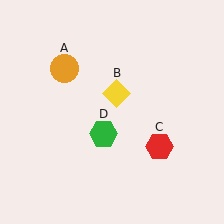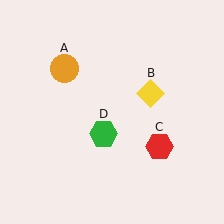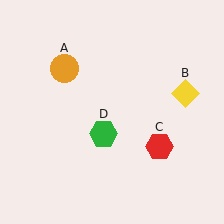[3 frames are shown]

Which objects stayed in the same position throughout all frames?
Orange circle (object A) and red hexagon (object C) and green hexagon (object D) remained stationary.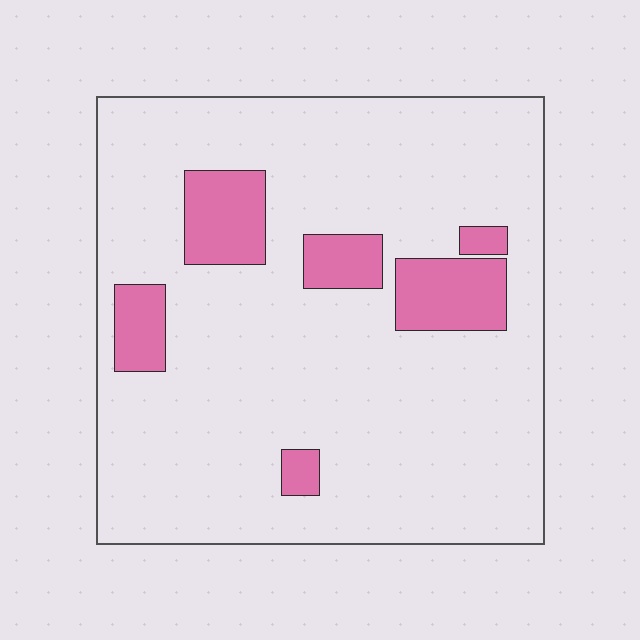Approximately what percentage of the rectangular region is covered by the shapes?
Approximately 15%.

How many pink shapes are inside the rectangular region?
6.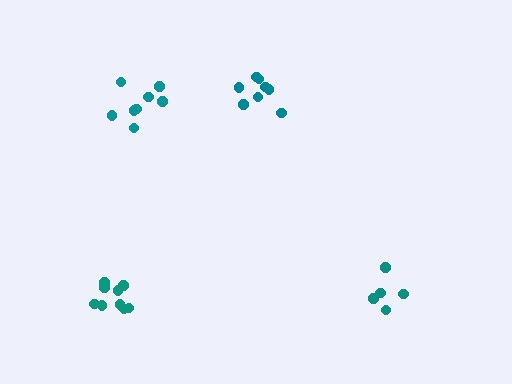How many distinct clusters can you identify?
There are 4 distinct clusters.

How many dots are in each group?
Group 1: 8 dots, Group 2: 9 dots, Group 3: 5 dots, Group 4: 8 dots (30 total).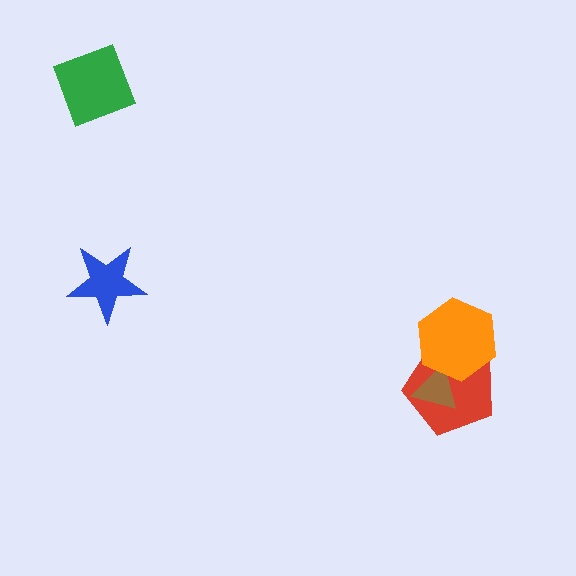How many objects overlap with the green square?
0 objects overlap with the green square.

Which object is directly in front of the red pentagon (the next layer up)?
The brown triangle is directly in front of the red pentagon.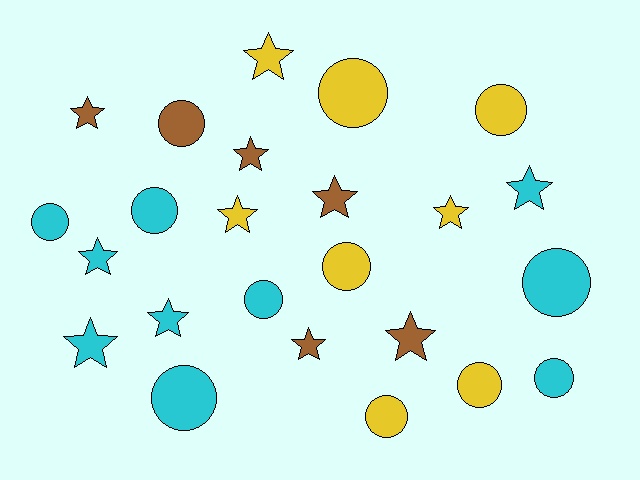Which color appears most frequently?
Cyan, with 10 objects.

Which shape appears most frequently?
Star, with 12 objects.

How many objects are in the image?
There are 24 objects.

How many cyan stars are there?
There are 4 cyan stars.